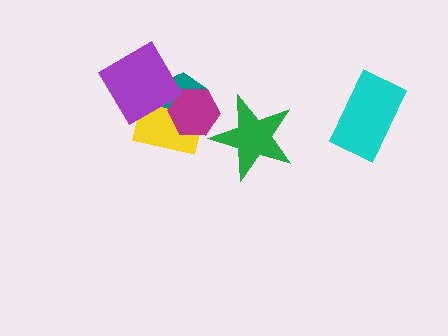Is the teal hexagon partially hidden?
Yes, it is partially covered by another shape.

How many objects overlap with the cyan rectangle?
0 objects overlap with the cyan rectangle.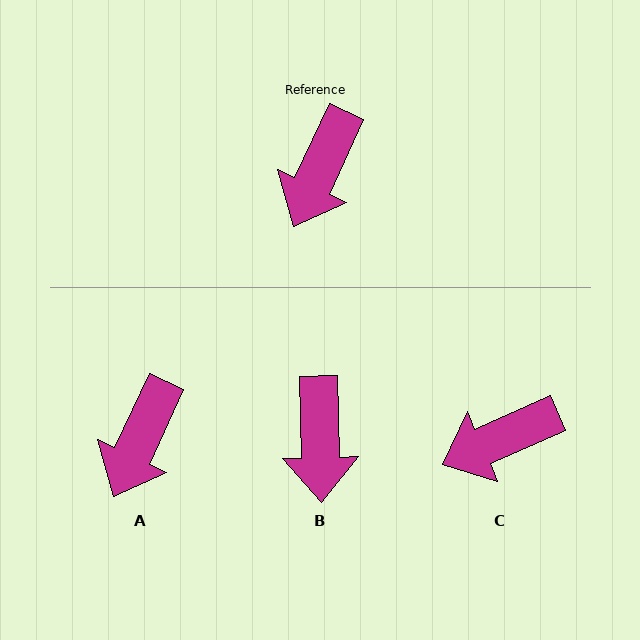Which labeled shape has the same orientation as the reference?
A.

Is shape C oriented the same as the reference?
No, it is off by about 41 degrees.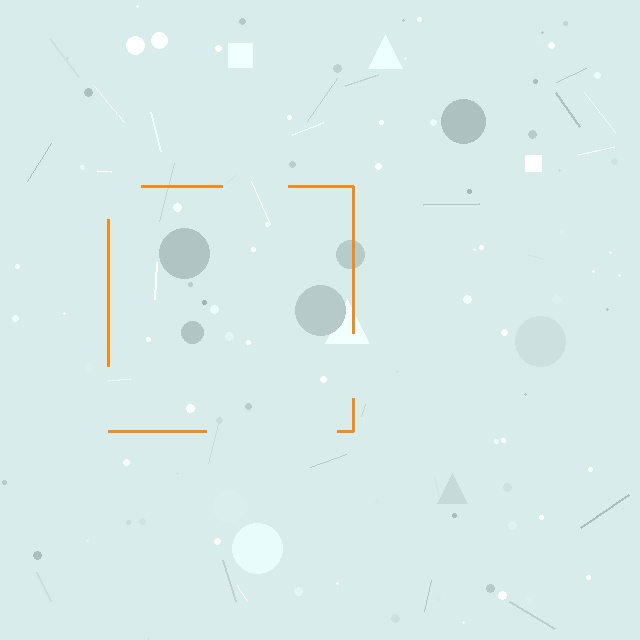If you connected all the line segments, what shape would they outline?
They would outline a square.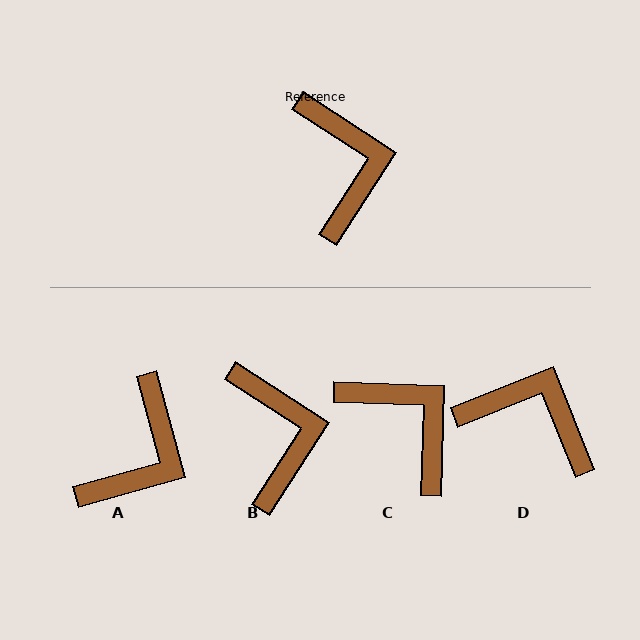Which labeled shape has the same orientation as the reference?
B.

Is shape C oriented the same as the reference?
No, it is off by about 31 degrees.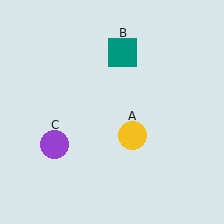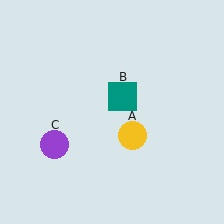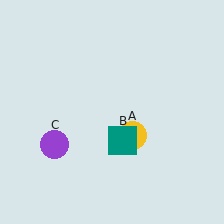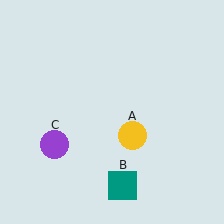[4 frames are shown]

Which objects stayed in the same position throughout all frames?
Yellow circle (object A) and purple circle (object C) remained stationary.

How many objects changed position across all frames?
1 object changed position: teal square (object B).